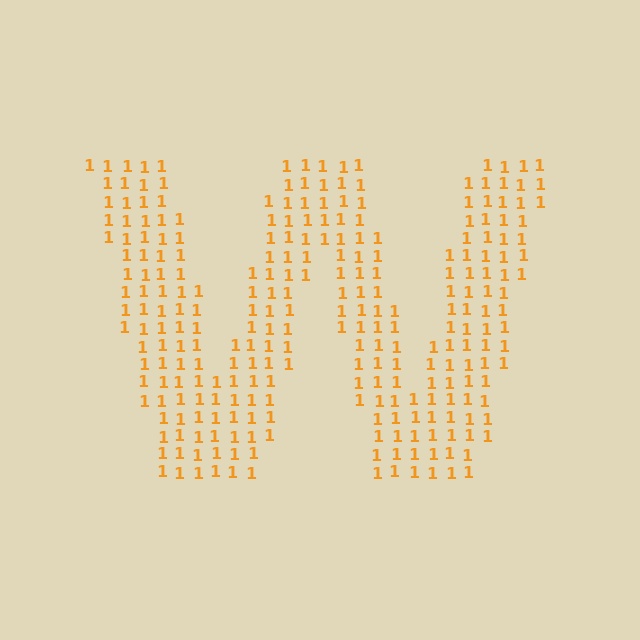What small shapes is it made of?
It is made of small digit 1's.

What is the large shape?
The large shape is the letter W.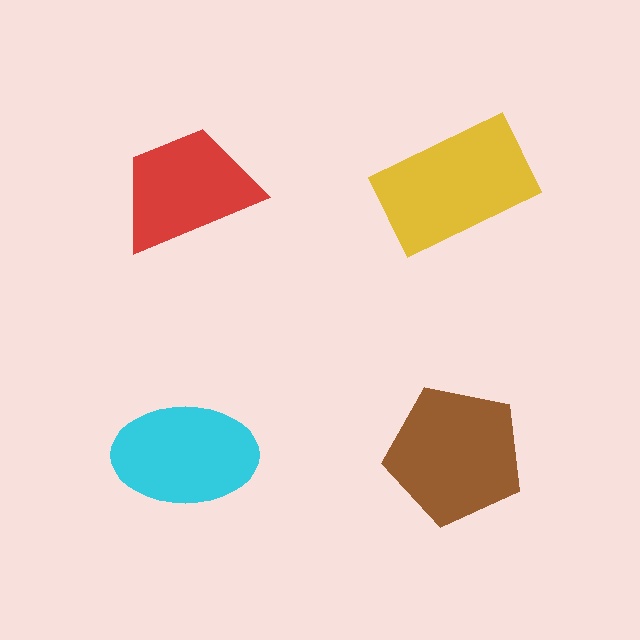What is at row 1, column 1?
A red trapezoid.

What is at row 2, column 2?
A brown pentagon.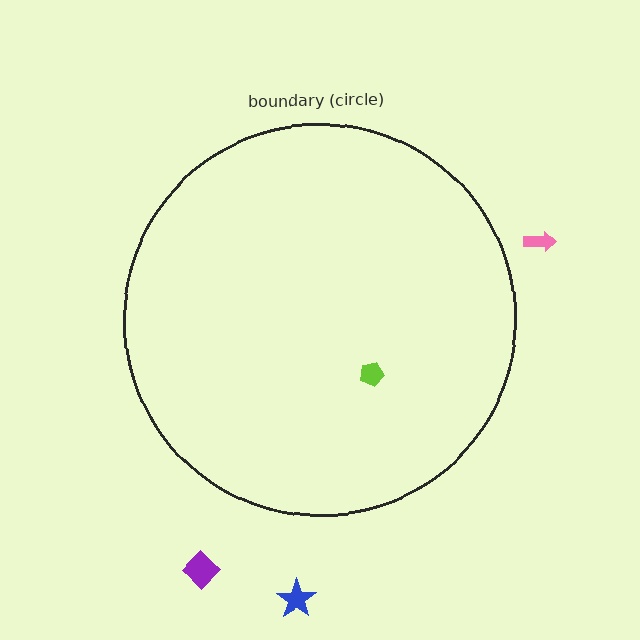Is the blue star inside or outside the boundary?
Outside.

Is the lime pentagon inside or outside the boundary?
Inside.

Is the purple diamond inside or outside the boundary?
Outside.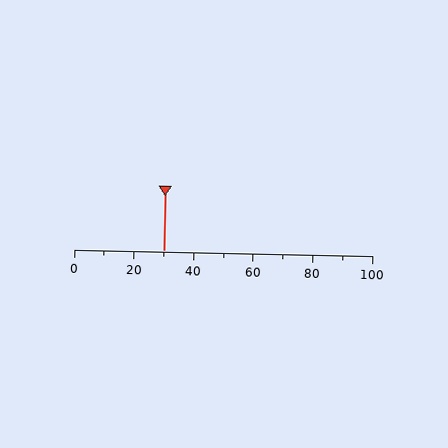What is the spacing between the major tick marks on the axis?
The major ticks are spaced 20 apart.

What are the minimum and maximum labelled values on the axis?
The axis runs from 0 to 100.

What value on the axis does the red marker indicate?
The marker indicates approximately 30.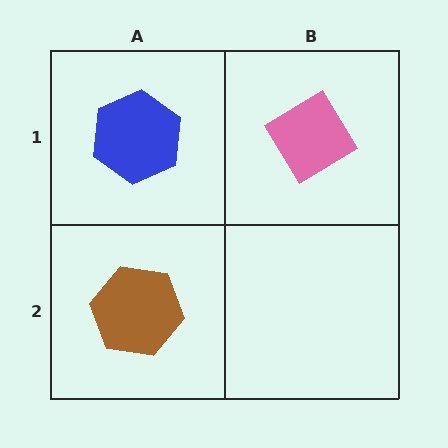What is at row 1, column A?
A blue hexagon.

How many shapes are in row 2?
1 shape.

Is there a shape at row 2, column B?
No, that cell is empty.